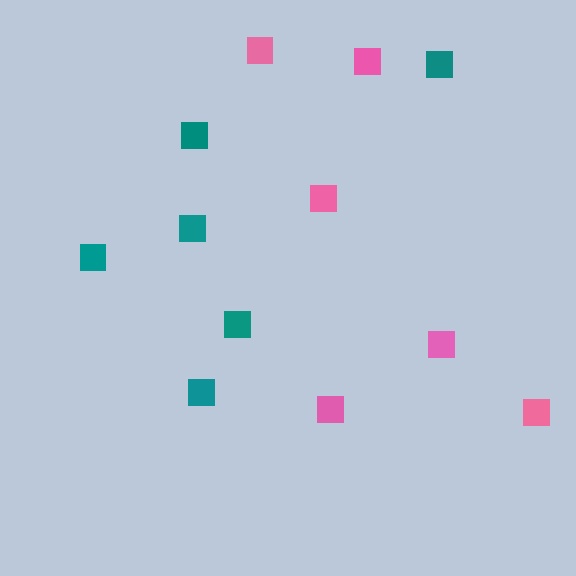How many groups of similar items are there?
There are 2 groups: one group of pink squares (6) and one group of teal squares (6).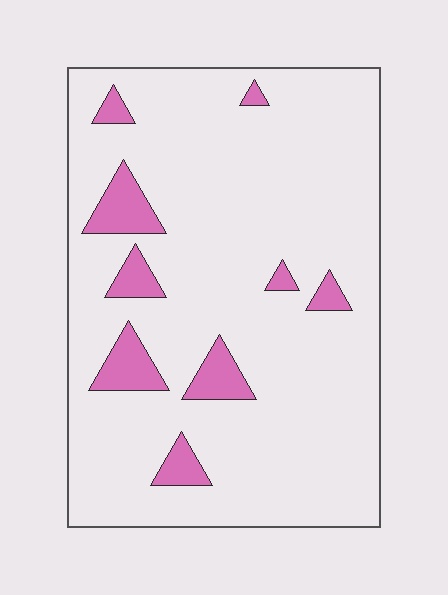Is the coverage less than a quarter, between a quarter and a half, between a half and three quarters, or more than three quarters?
Less than a quarter.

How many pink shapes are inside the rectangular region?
9.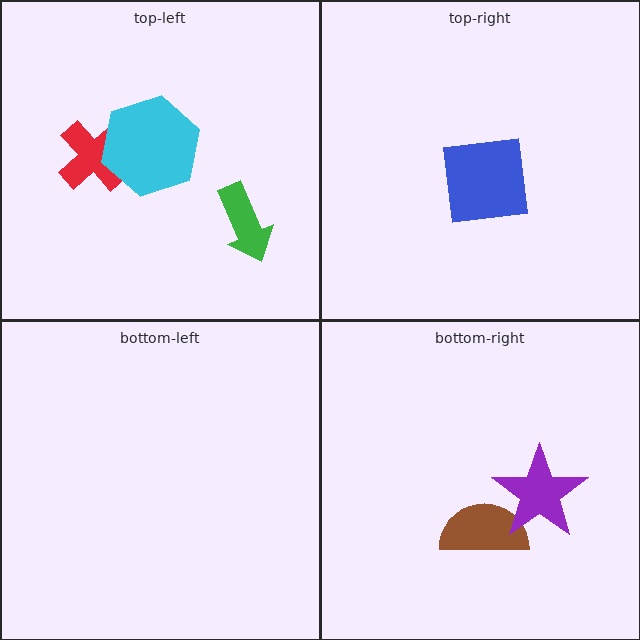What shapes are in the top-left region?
The green arrow, the red cross, the cyan hexagon.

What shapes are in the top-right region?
The blue square.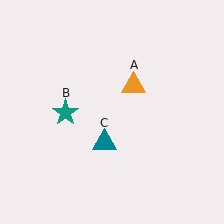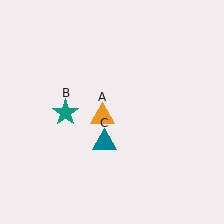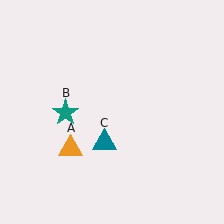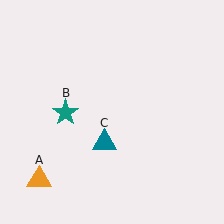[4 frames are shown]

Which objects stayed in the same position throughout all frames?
Teal star (object B) and teal triangle (object C) remained stationary.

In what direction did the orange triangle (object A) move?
The orange triangle (object A) moved down and to the left.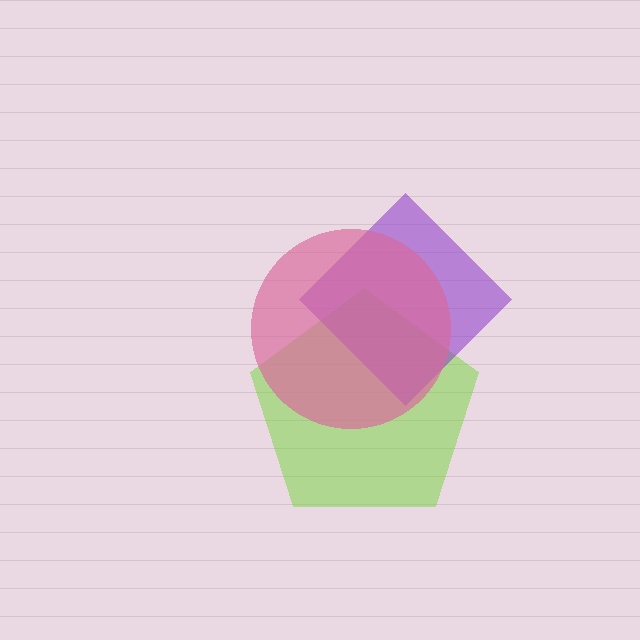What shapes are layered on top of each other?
The layered shapes are: a lime pentagon, a purple diamond, a pink circle.